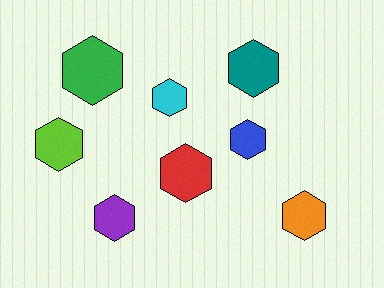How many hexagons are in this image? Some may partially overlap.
There are 8 hexagons.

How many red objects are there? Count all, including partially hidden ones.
There is 1 red object.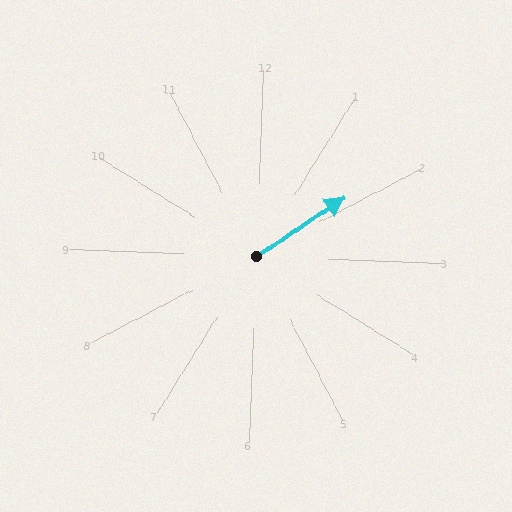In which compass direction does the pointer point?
Northeast.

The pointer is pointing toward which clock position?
Roughly 2 o'clock.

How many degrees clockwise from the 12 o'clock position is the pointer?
Approximately 54 degrees.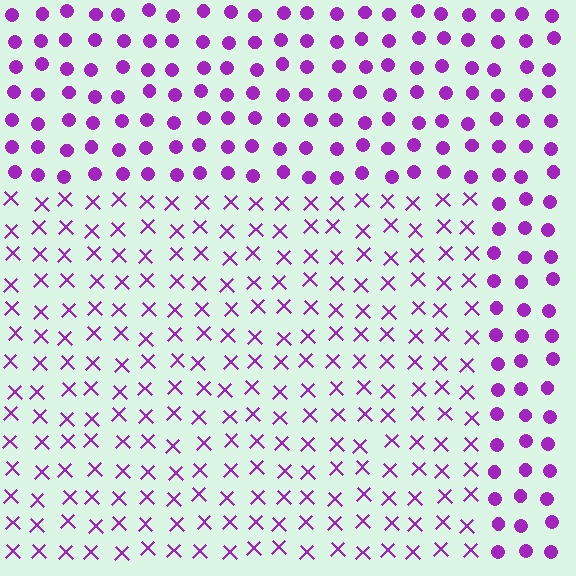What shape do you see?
I see a rectangle.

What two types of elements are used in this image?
The image uses X marks inside the rectangle region and circles outside it.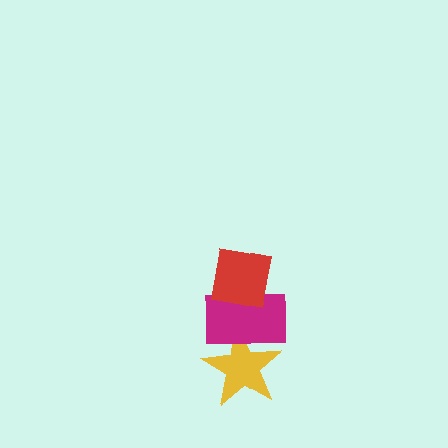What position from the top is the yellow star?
The yellow star is 3rd from the top.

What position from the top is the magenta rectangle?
The magenta rectangle is 2nd from the top.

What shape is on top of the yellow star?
The magenta rectangle is on top of the yellow star.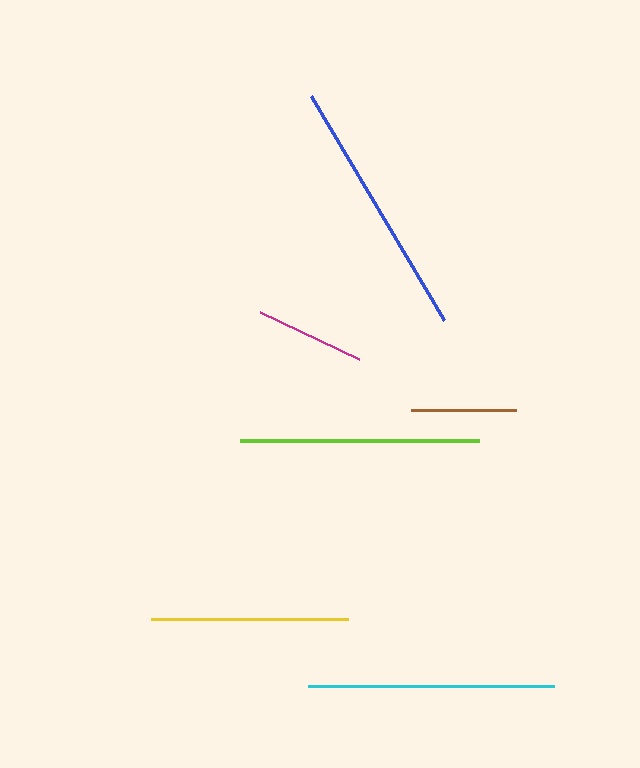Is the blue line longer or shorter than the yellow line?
The blue line is longer than the yellow line.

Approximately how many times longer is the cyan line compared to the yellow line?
The cyan line is approximately 1.2 times the length of the yellow line.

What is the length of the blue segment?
The blue segment is approximately 261 pixels long.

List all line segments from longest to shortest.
From longest to shortest: blue, cyan, lime, yellow, magenta, brown.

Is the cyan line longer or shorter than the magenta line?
The cyan line is longer than the magenta line.